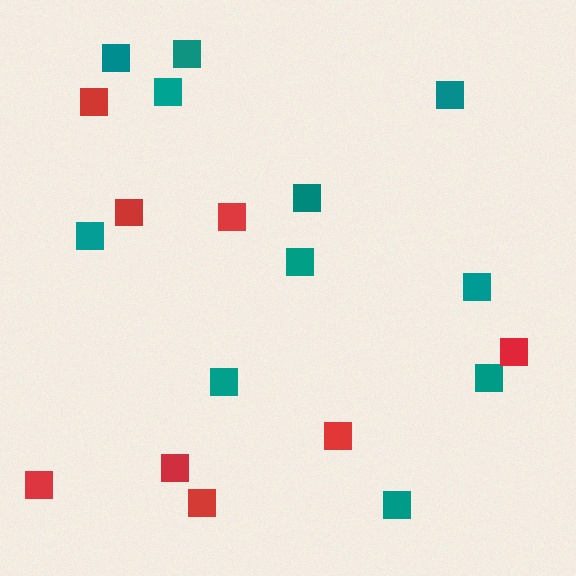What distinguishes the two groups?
There are 2 groups: one group of teal squares (11) and one group of red squares (8).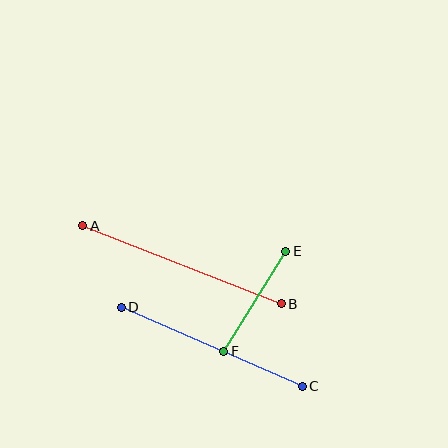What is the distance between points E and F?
The distance is approximately 118 pixels.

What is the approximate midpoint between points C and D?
The midpoint is at approximately (212, 347) pixels.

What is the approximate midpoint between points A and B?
The midpoint is at approximately (182, 265) pixels.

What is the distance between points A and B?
The distance is approximately 213 pixels.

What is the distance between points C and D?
The distance is approximately 197 pixels.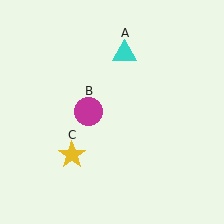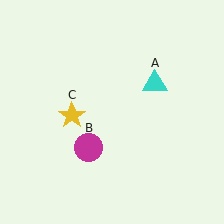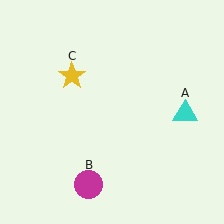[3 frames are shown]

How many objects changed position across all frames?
3 objects changed position: cyan triangle (object A), magenta circle (object B), yellow star (object C).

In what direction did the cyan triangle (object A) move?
The cyan triangle (object A) moved down and to the right.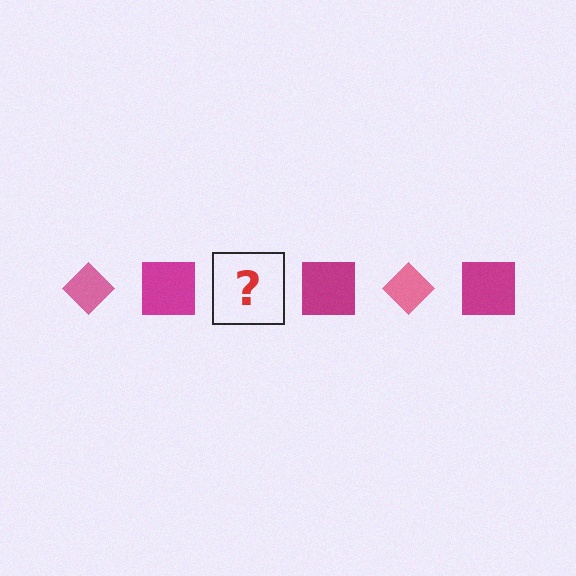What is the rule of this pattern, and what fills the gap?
The rule is that the pattern alternates between pink diamond and magenta square. The gap should be filled with a pink diamond.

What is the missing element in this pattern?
The missing element is a pink diamond.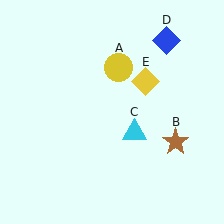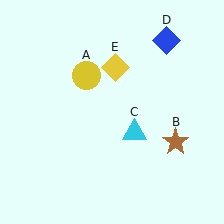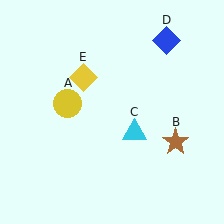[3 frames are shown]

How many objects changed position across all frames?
2 objects changed position: yellow circle (object A), yellow diamond (object E).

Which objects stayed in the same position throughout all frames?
Brown star (object B) and cyan triangle (object C) and blue diamond (object D) remained stationary.